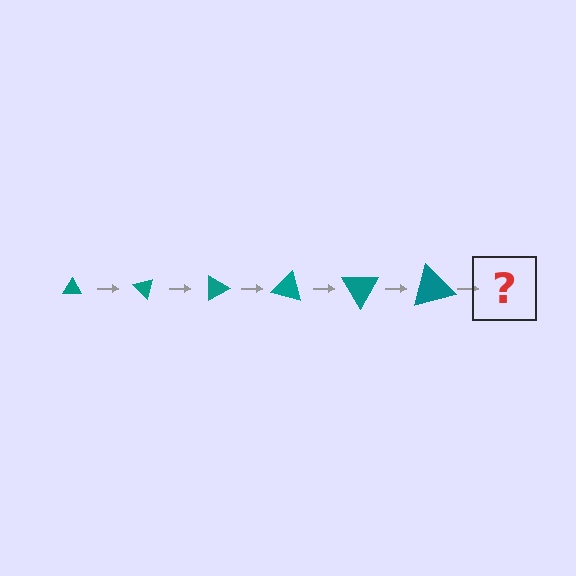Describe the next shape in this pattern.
It should be a triangle, larger than the previous one and rotated 270 degrees from the start.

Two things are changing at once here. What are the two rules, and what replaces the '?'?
The two rules are that the triangle grows larger each step and it rotates 45 degrees each step. The '?' should be a triangle, larger than the previous one and rotated 270 degrees from the start.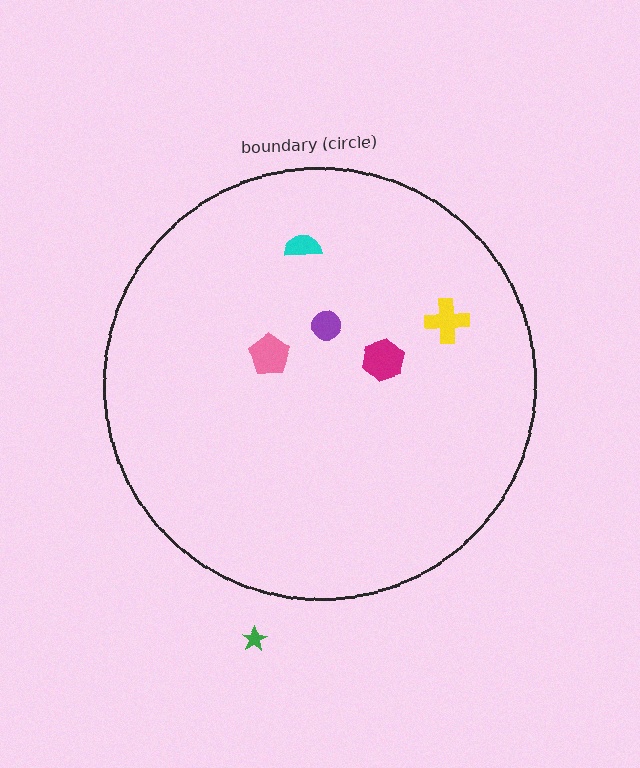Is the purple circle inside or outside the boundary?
Inside.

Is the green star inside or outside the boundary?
Outside.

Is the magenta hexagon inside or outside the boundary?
Inside.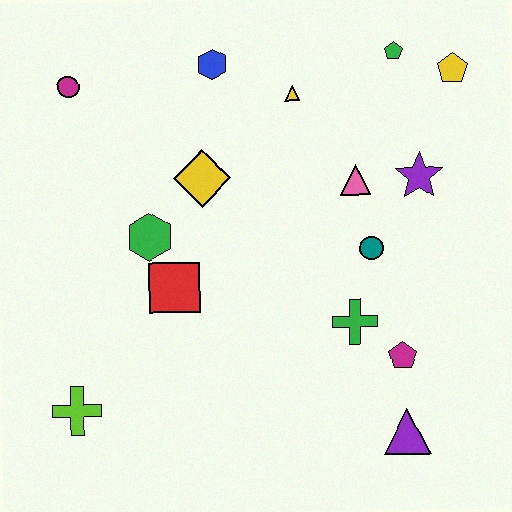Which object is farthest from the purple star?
The lime cross is farthest from the purple star.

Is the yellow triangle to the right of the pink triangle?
No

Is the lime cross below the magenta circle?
Yes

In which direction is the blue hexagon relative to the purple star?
The blue hexagon is to the left of the purple star.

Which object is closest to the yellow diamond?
The green hexagon is closest to the yellow diamond.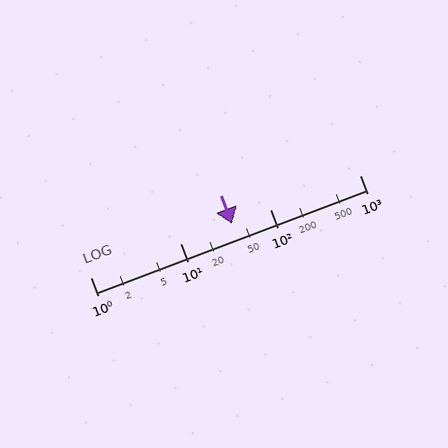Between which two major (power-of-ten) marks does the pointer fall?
The pointer is between 10 and 100.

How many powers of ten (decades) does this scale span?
The scale spans 3 decades, from 1 to 1000.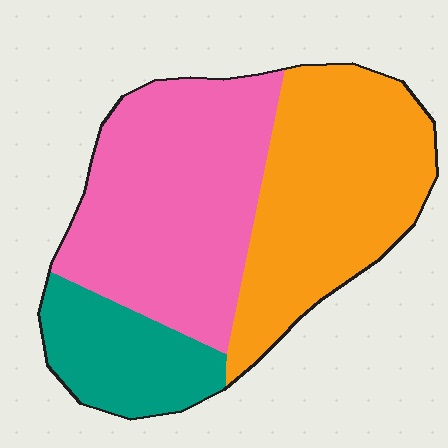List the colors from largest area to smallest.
From largest to smallest: pink, orange, teal.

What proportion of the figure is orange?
Orange takes up about two fifths (2/5) of the figure.